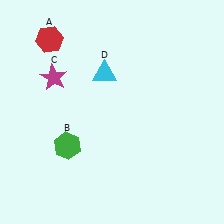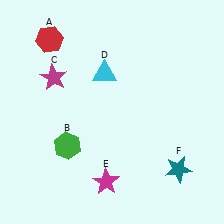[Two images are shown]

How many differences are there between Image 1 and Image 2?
There are 2 differences between the two images.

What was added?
A magenta star (E), a teal star (F) were added in Image 2.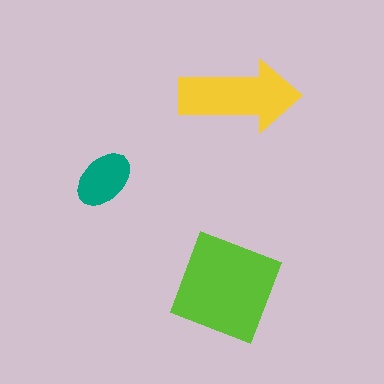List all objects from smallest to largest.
The teal ellipse, the yellow arrow, the lime diamond.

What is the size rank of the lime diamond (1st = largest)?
1st.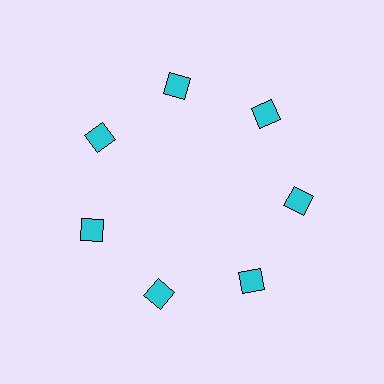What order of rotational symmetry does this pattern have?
This pattern has 7-fold rotational symmetry.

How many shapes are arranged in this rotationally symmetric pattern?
There are 7 shapes, arranged in 7 groups of 1.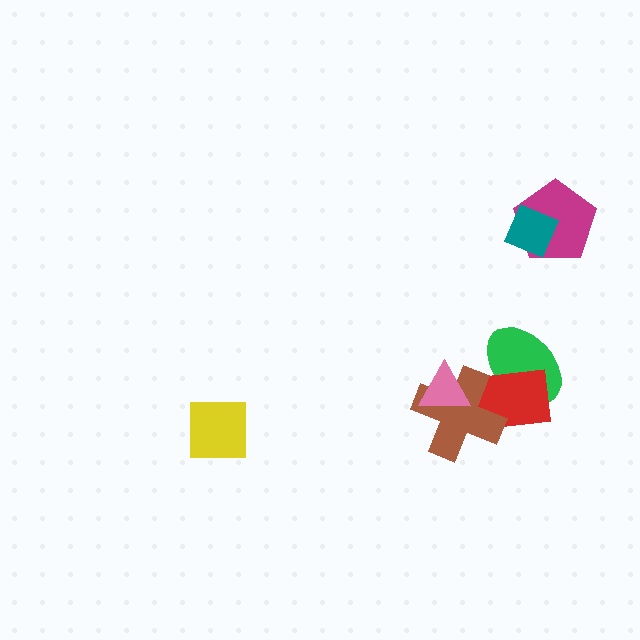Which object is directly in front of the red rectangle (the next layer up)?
The brown cross is directly in front of the red rectangle.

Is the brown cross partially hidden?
Yes, it is partially covered by another shape.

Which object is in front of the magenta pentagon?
The teal diamond is in front of the magenta pentagon.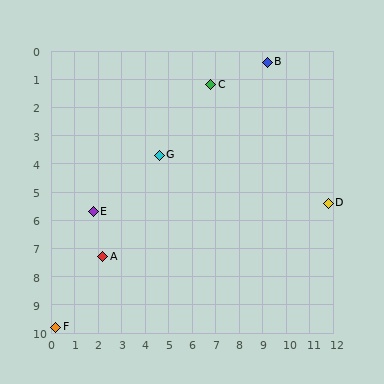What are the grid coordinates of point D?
Point D is at approximately (11.8, 5.4).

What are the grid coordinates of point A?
Point A is at approximately (2.2, 7.3).